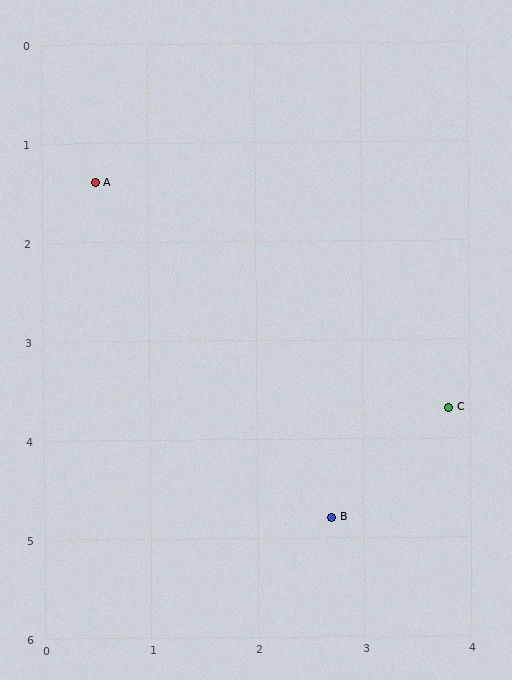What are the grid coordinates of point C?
Point C is at approximately (3.8, 3.7).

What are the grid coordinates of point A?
Point A is at approximately (0.5, 1.4).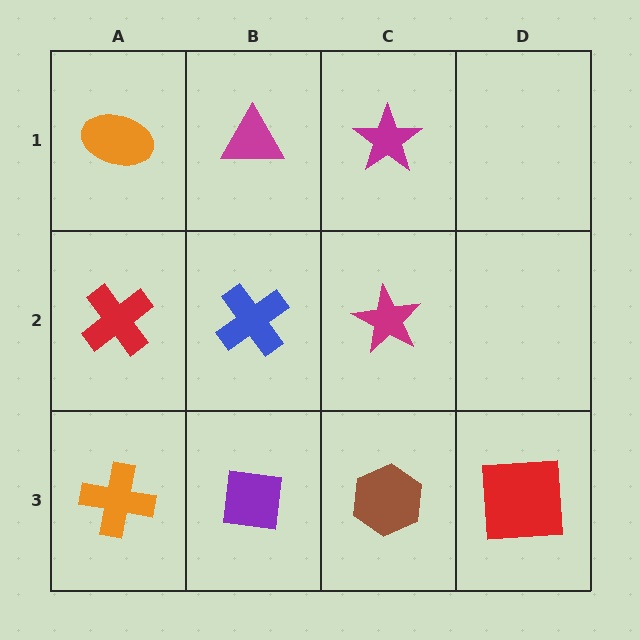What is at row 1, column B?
A magenta triangle.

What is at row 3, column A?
An orange cross.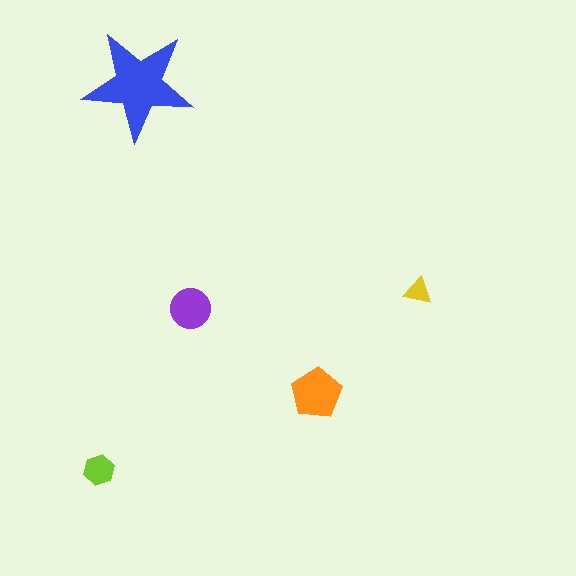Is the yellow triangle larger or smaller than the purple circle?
Smaller.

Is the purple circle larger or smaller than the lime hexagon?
Larger.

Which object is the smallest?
The yellow triangle.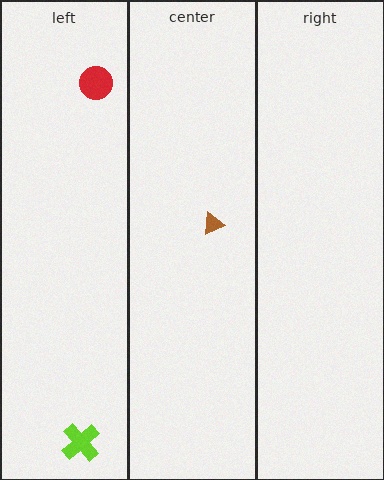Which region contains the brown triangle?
The center region.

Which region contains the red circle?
The left region.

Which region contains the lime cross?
The left region.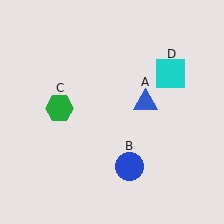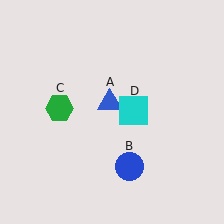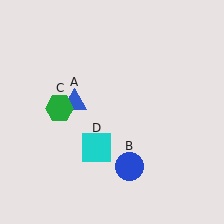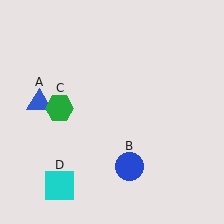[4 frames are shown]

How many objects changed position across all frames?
2 objects changed position: blue triangle (object A), cyan square (object D).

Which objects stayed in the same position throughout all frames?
Blue circle (object B) and green hexagon (object C) remained stationary.